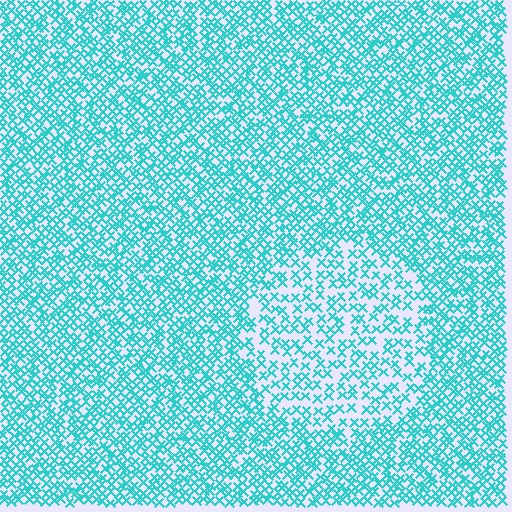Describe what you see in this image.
The image contains small cyan elements arranged at two different densities. A circle-shaped region is visible where the elements are less densely packed than the surrounding area.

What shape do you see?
I see a circle.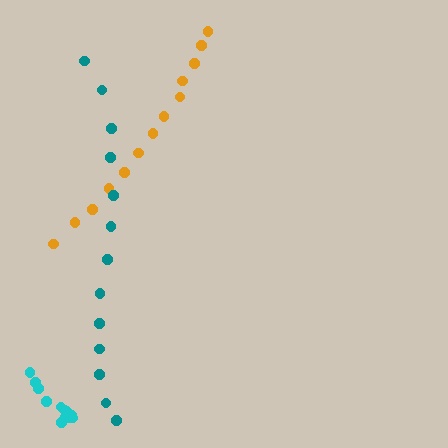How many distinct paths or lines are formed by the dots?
There are 3 distinct paths.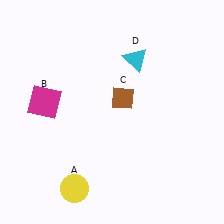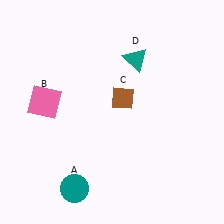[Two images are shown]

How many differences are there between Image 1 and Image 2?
There are 3 differences between the two images.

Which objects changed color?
A changed from yellow to teal. B changed from magenta to pink. D changed from cyan to teal.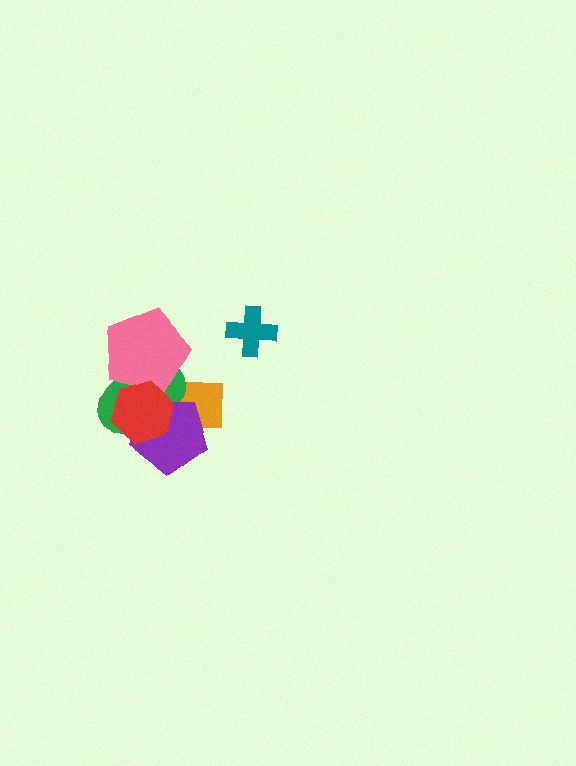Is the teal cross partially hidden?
No, no other shape covers it.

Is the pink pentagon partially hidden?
Yes, it is partially covered by another shape.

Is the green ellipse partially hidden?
Yes, it is partially covered by another shape.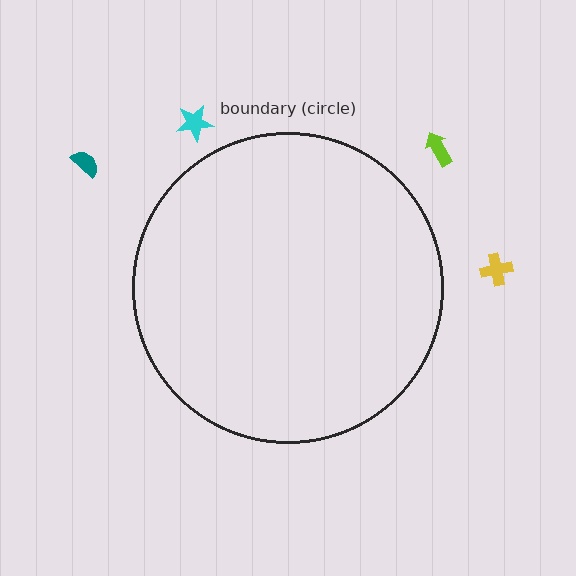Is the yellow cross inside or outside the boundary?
Outside.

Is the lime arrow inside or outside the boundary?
Outside.